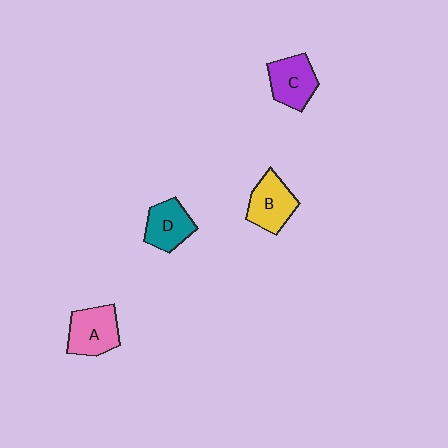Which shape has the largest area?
Shape A (pink).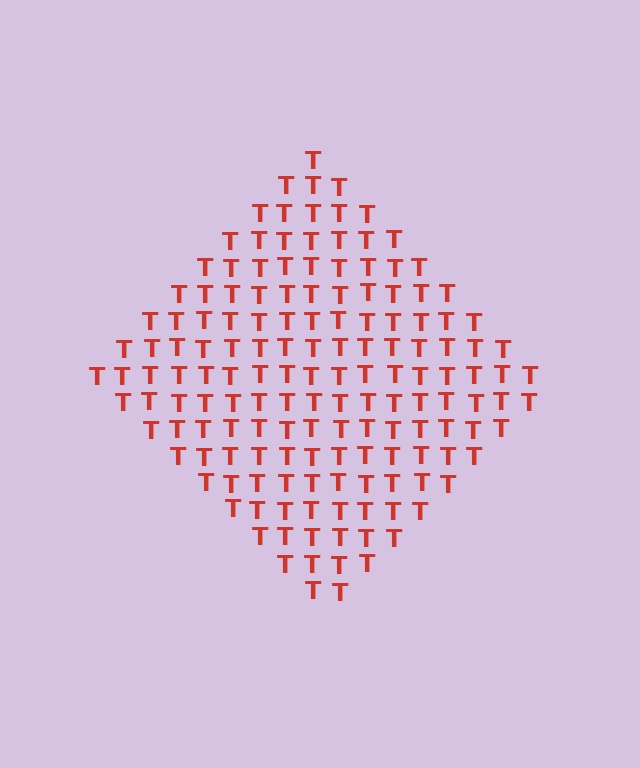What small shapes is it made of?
It is made of small letter T's.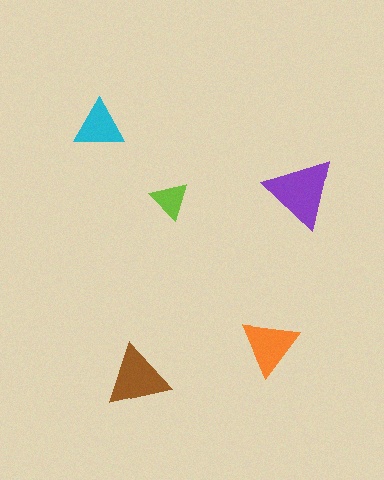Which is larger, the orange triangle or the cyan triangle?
The orange one.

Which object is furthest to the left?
The cyan triangle is leftmost.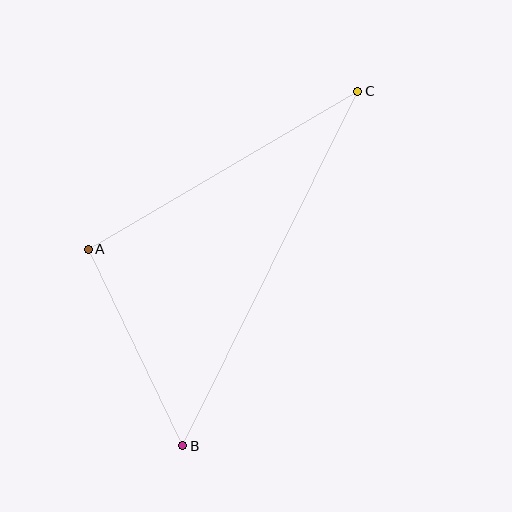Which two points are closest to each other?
Points A and B are closest to each other.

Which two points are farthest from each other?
Points B and C are farthest from each other.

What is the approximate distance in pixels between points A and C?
The distance between A and C is approximately 313 pixels.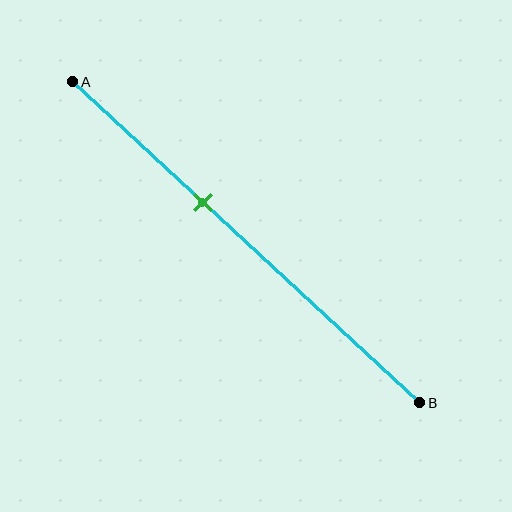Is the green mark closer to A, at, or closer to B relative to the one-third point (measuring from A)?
The green mark is closer to point B than the one-third point of segment AB.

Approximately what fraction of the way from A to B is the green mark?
The green mark is approximately 40% of the way from A to B.